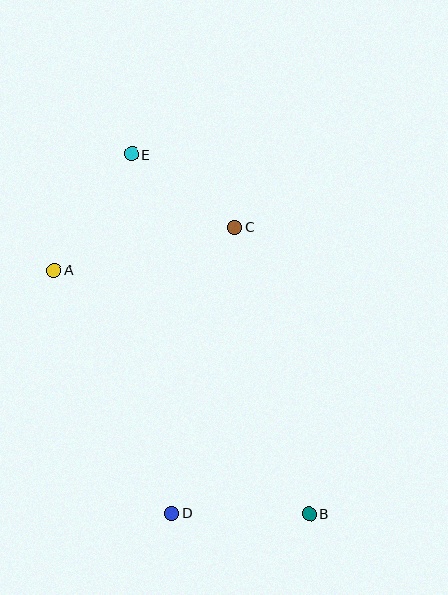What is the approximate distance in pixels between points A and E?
The distance between A and E is approximately 140 pixels.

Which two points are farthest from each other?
Points B and E are farthest from each other.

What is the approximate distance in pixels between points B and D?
The distance between B and D is approximately 137 pixels.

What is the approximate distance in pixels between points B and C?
The distance between B and C is approximately 296 pixels.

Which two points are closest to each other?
Points C and E are closest to each other.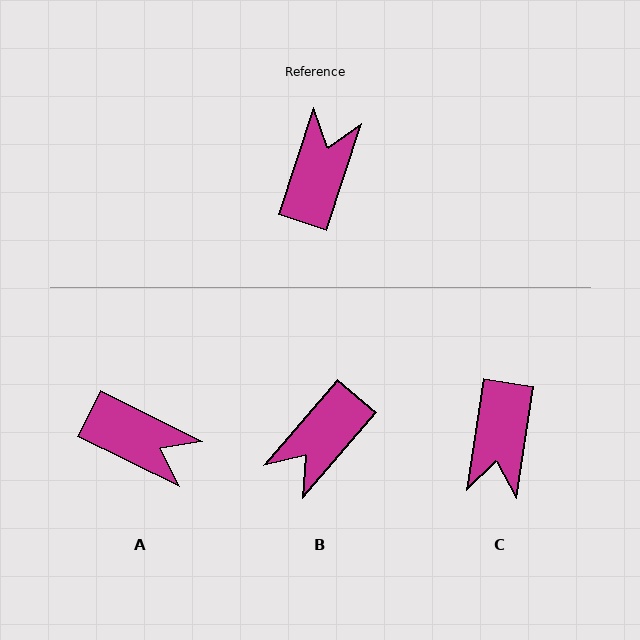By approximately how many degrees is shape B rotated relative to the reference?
Approximately 158 degrees counter-clockwise.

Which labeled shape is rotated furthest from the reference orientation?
C, about 171 degrees away.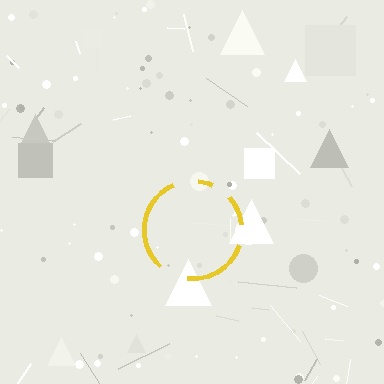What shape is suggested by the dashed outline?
The dashed outline suggests a circle.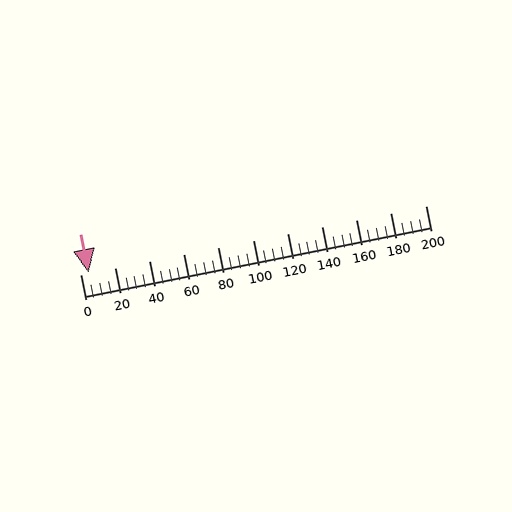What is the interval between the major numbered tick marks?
The major tick marks are spaced 20 units apart.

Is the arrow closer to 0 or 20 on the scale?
The arrow is closer to 0.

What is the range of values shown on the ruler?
The ruler shows values from 0 to 200.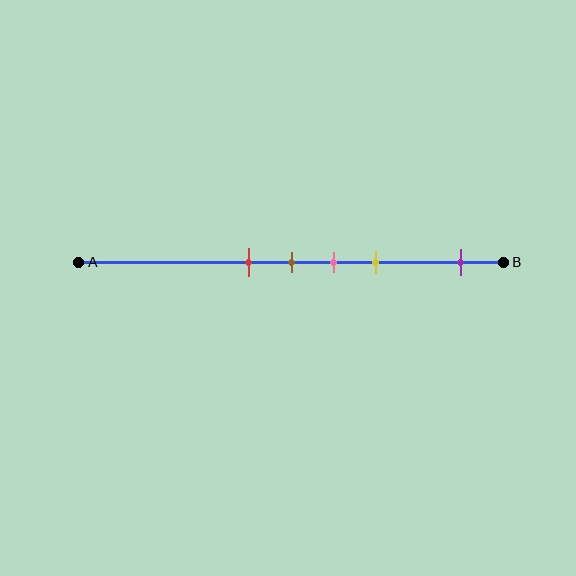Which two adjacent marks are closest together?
The red and brown marks are the closest adjacent pair.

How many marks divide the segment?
There are 5 marks dividing the segment.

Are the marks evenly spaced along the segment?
No, the marks are not evenly spaced.